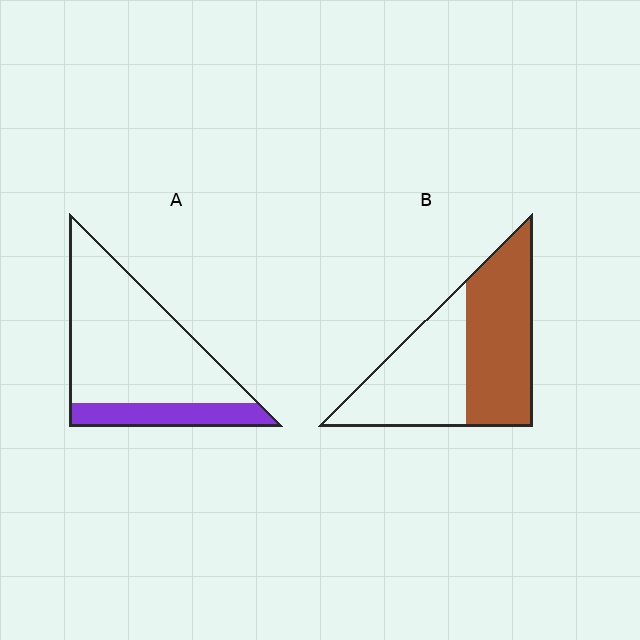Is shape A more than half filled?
No.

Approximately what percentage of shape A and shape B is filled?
A is approximately 20% and B is approximately 50%.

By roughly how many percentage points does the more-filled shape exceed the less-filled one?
By roughly 30 percentage points (B over A).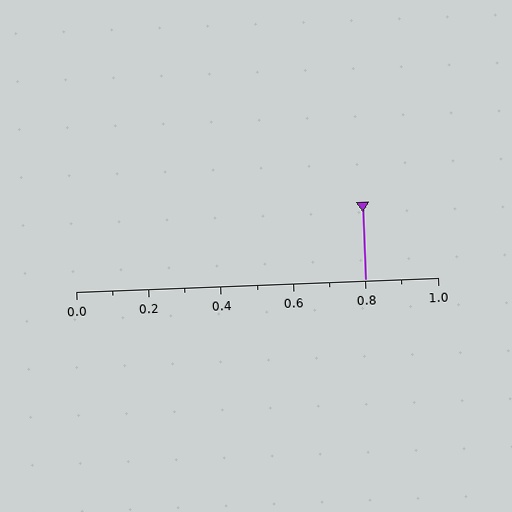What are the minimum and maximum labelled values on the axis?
The axis runs from 0.0 to 1.0.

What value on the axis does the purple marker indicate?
The marker indicates approximately 0.8.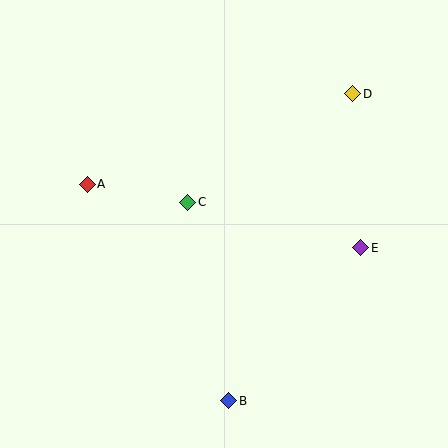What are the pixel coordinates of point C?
Point C is at (188, 202).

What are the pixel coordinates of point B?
Point B is at (229, 401).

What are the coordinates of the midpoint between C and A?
The midpoint between C and A is at (137, 193).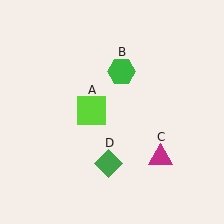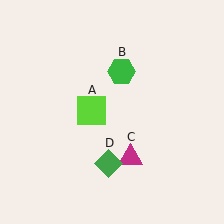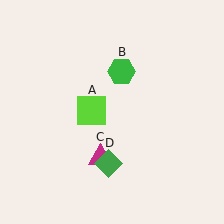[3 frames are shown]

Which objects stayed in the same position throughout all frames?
Lime square (object A) and green hexagon (object B) and green diamond (object D) remained stationary.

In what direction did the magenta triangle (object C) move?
The magenta triangle (object C) moved left.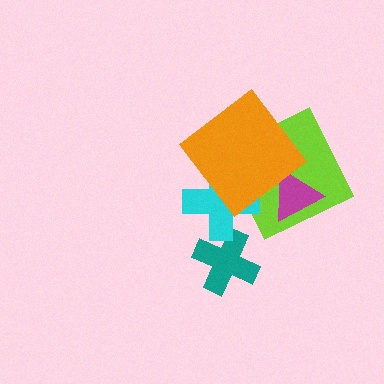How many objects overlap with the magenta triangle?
2 objects overlap with the magenta triangle.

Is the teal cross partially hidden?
Yes, it is partially covered by another shape.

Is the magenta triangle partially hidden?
Yes, it is partially covered by another shape.